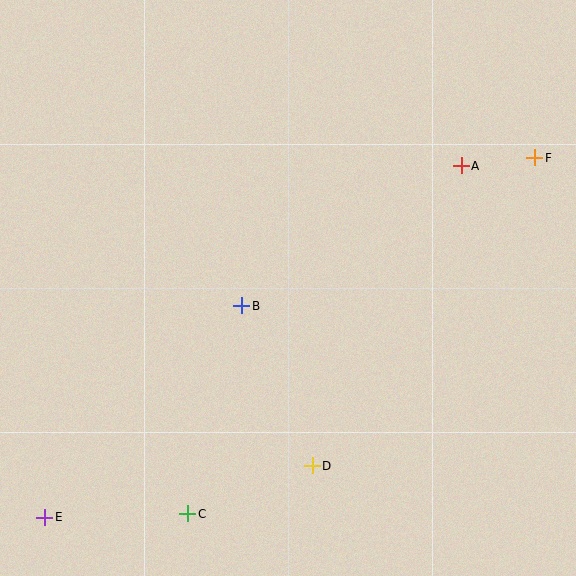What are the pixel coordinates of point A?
Point A is at (461, 166).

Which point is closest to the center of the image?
Point B at (242, 306) is closest to the center.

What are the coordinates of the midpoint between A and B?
The midpoint between A and B is at (351, 236).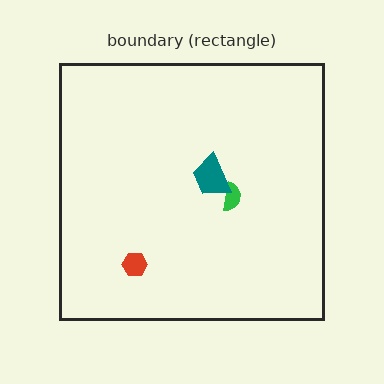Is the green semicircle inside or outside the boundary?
Inside.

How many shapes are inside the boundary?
3 inside, 0 outside.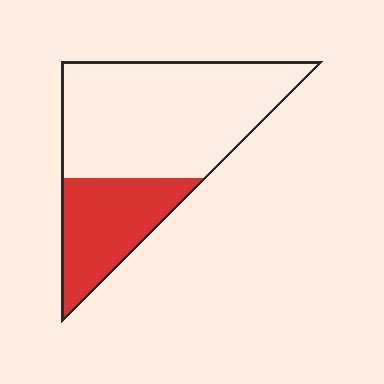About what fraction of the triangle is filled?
About one third (1/3).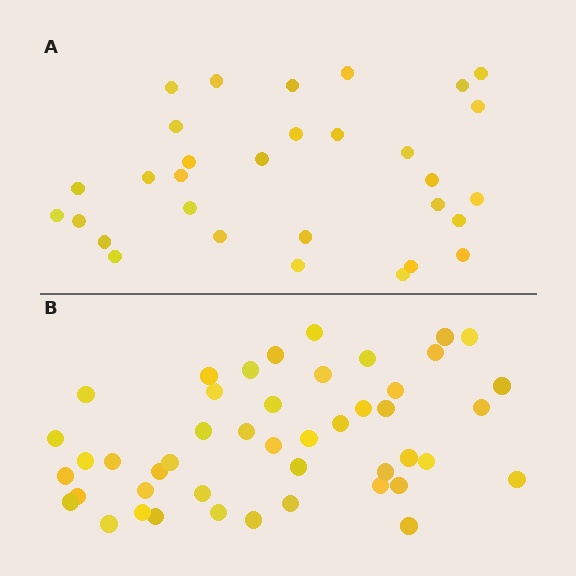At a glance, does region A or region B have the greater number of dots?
Region B (the bottom region) has more dots.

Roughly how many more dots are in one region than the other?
Region B has approximately 15 more dots than region A.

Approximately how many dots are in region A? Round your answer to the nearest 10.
About 30 dots. (The exact count is 31, which rounds to 30.)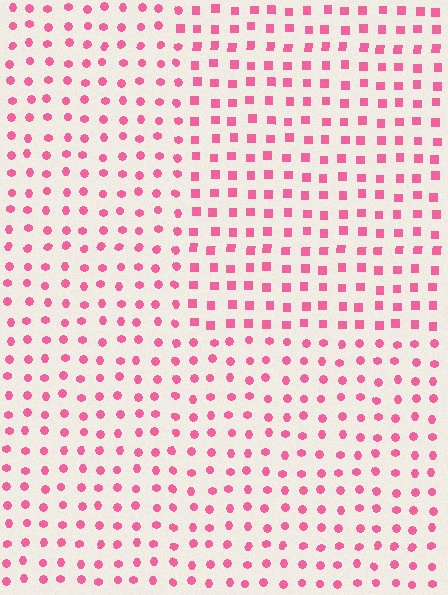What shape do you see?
I see a rectangle.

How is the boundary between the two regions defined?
The boundary is defined by a change in element shape: squares inside vs. circles outside. All elements share the same color and spacing.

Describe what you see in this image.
The image is filled with small pink elements arranged in a uniform grid. A rectangle-shaped region contains squares, while the surrounding area contains circles. The boundary is defined purely by the change in element shape.